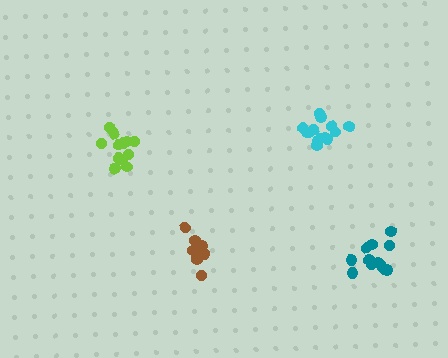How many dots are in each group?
Group 1: 14 dots, Group 2: 12 dots, Group 3: 12 dots, Group 4: 8 dots (46 total).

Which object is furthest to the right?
The teal cluster is rightmost.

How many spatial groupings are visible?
There are 4 spatial groupings.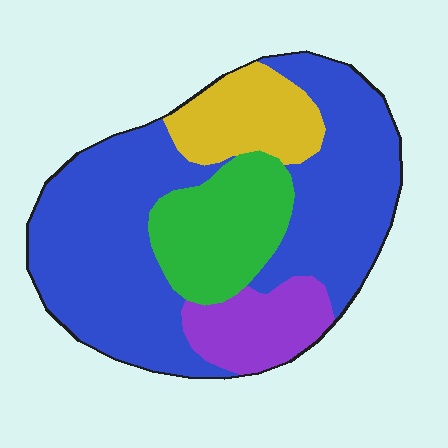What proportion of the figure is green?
Green covers around 15% of the figure.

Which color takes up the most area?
Blue, at roughly 60%.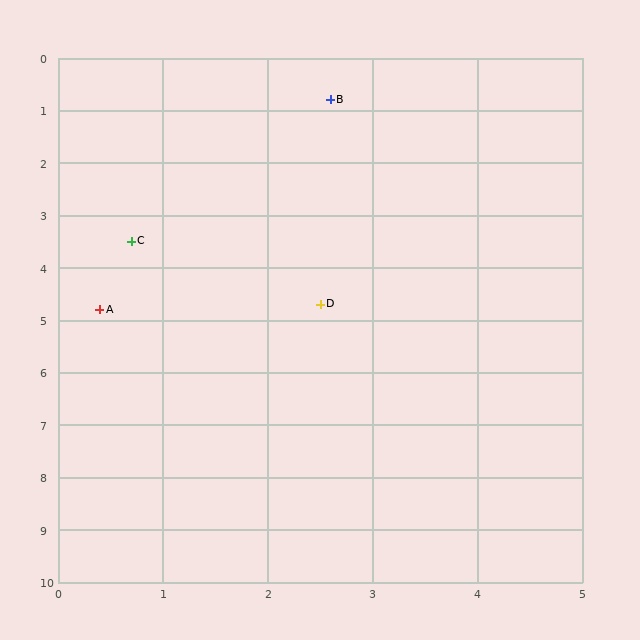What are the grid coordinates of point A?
Point A is at approximately (0.4, 4.8).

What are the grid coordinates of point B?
Point B is at approximately (2.6, 0.8).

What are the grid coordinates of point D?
Point D is at approximately (2.5, 4.7).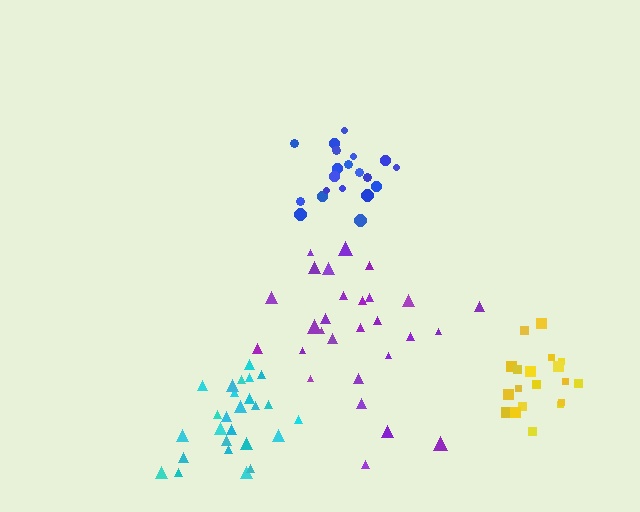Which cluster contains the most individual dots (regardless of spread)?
Purple (28).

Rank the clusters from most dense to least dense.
yellow, blue, cyan, purple.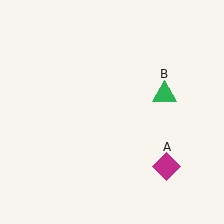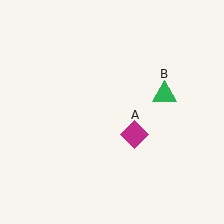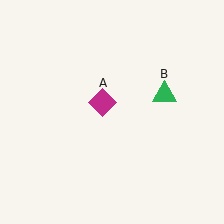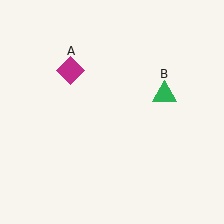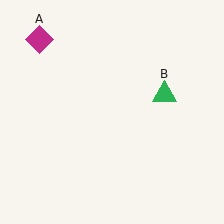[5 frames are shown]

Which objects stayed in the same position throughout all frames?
Green triangle (object B) remained stationary.